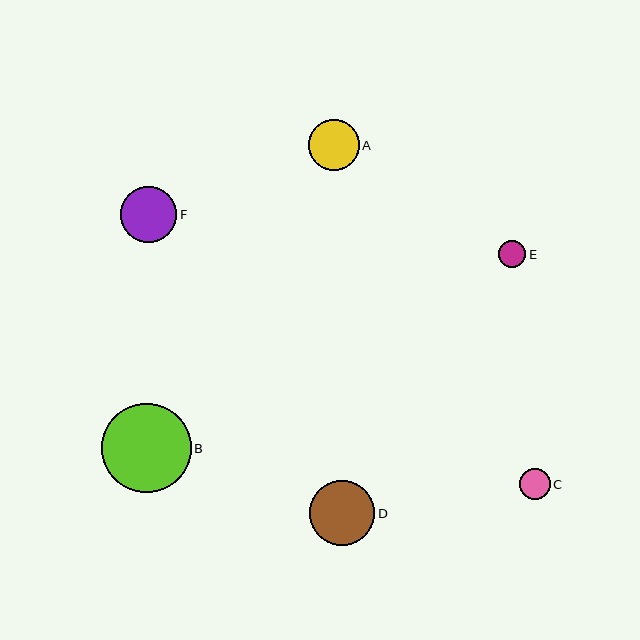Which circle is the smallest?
Circle E is the smallest with a size of approximately 27 pixels.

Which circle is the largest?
Circle B is the largest with a size of approximately 90 pixels.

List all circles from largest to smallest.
From largest to smallest: B, D, F, A, C, E.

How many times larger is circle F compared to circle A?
Circle F is approximately 1.1 times the size of circle A.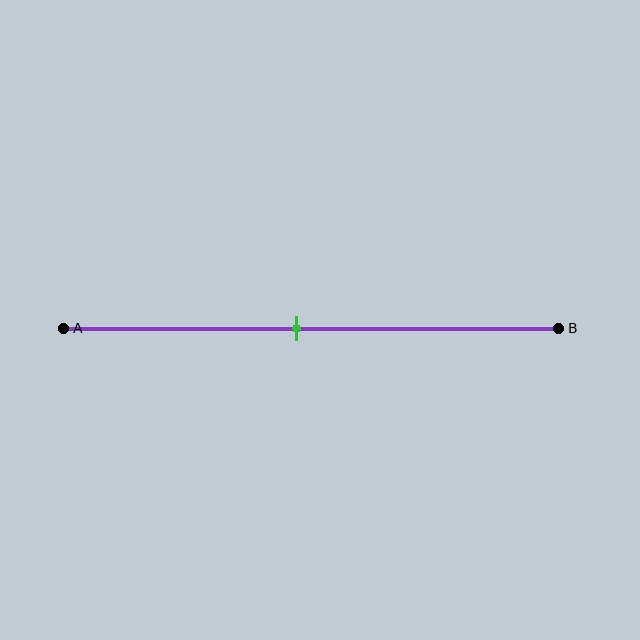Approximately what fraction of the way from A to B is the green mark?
The green mark is approximately 45% of the way from A to B.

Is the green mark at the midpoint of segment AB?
No, the mark is at about 45% from A, not at the 50% midpoint.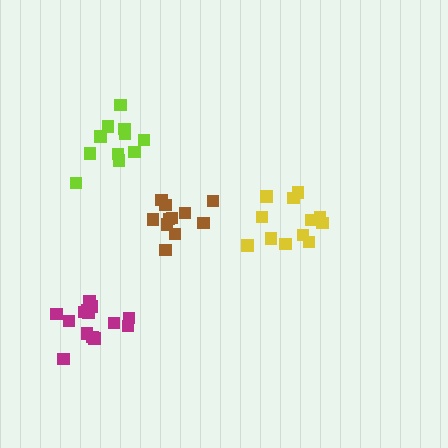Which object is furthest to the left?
The magenta cluster is leftmost.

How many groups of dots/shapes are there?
There are 4 groups.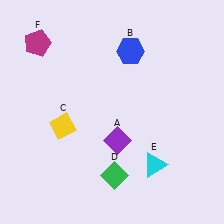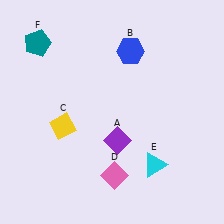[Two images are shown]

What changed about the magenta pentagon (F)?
In Image 1, F is magenta. In Image 2, it changed to teal.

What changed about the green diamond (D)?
In Image 1, D is green. In Image 2, it changed to pink.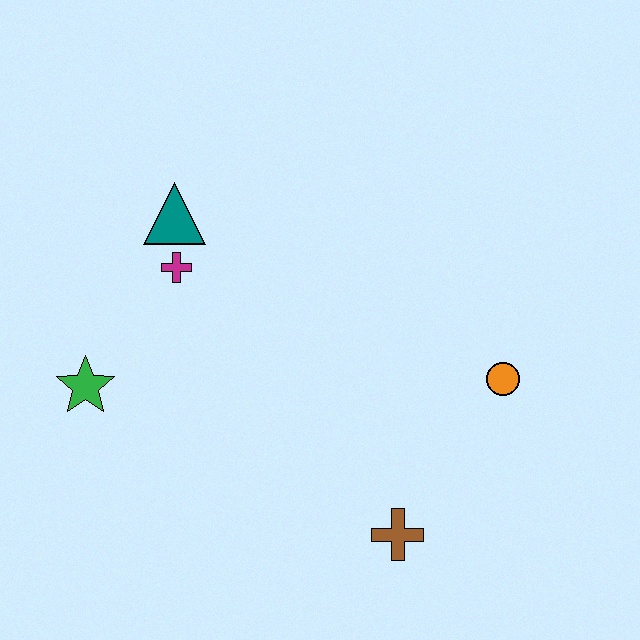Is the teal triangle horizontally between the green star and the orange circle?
Yes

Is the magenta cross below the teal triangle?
Yes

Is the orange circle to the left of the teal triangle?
No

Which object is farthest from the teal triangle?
The brown cross is farthest from the teal triangle.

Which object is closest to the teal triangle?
The magenta cross is closest to the teal triangle.